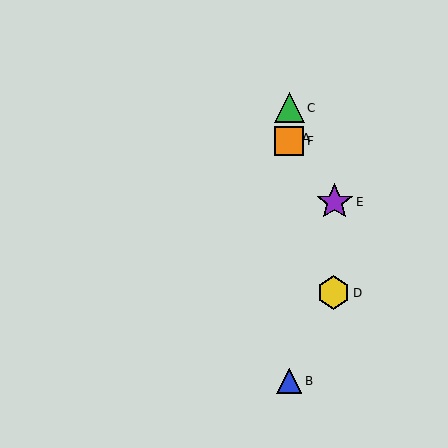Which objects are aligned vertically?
Objects A, B, C, F are aligned vertically.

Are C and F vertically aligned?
Yes, both are at x≈289.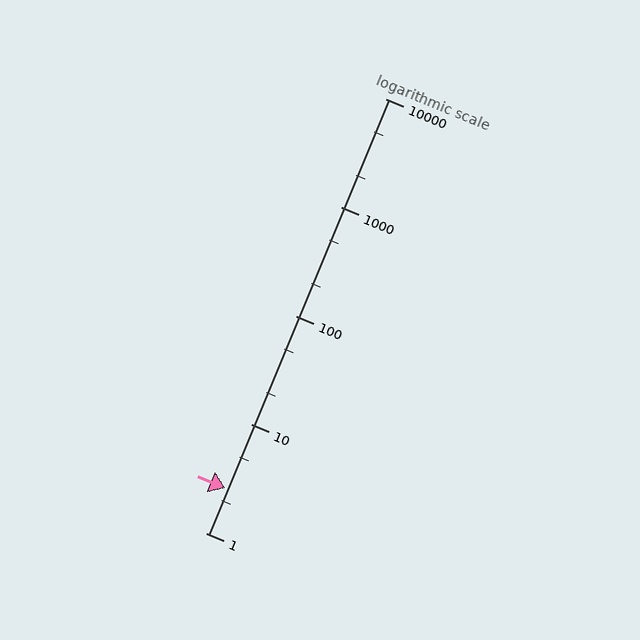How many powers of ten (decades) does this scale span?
The scale spans 4 decades, from 1 to 10000.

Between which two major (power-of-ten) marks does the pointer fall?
The pointer is between 1 and 10.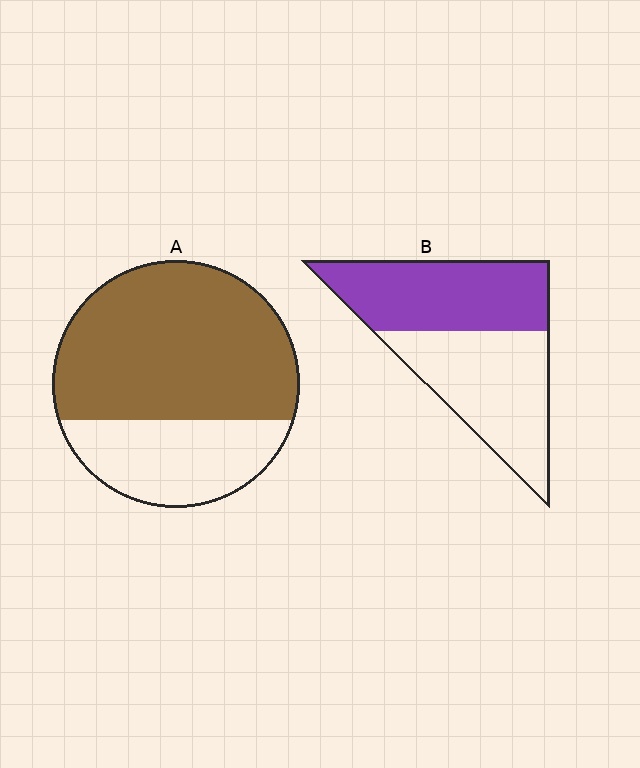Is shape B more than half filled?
Roughly half.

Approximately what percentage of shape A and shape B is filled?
A is approximately 70% and B is approximately 50%.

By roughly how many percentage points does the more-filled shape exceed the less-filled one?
By roughly 20 percentage points (A over B).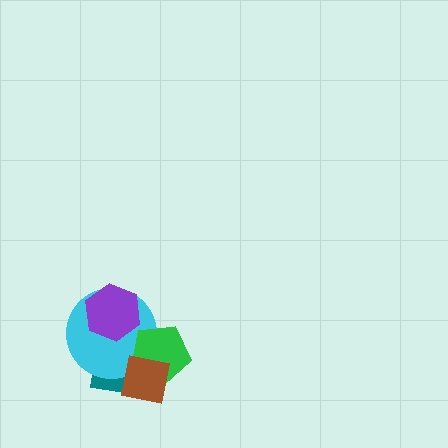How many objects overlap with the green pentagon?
3 objects overlap with the green pentagon.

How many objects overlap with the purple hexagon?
2 objects overlap with the purple hexagon.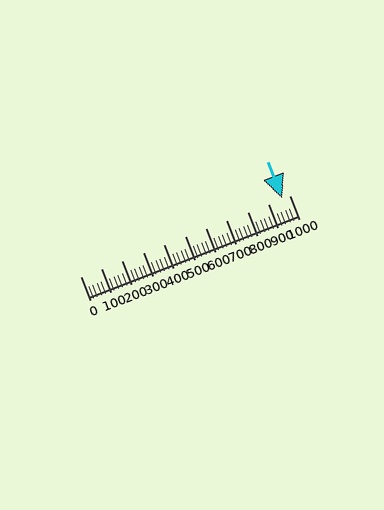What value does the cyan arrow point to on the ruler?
The cyan arrow points to approximately 967.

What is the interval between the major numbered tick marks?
The major tick marks are spaced 100 units apart.